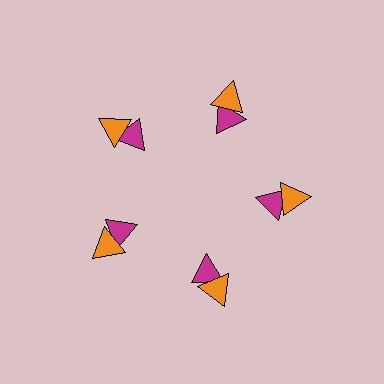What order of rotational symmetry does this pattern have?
This pattern has 5-fold rotational symmetry.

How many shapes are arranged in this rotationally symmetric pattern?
There are 10 shapes, arranged in 5 groups of 2.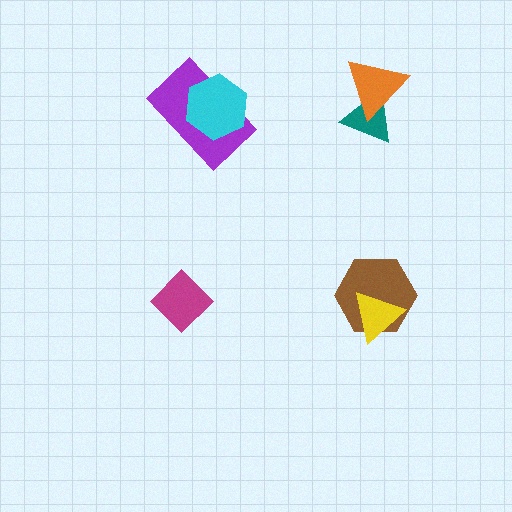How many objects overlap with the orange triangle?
1 object overlaps with the orange triangle.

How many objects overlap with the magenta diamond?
0 objects overlap with the magenta diamond.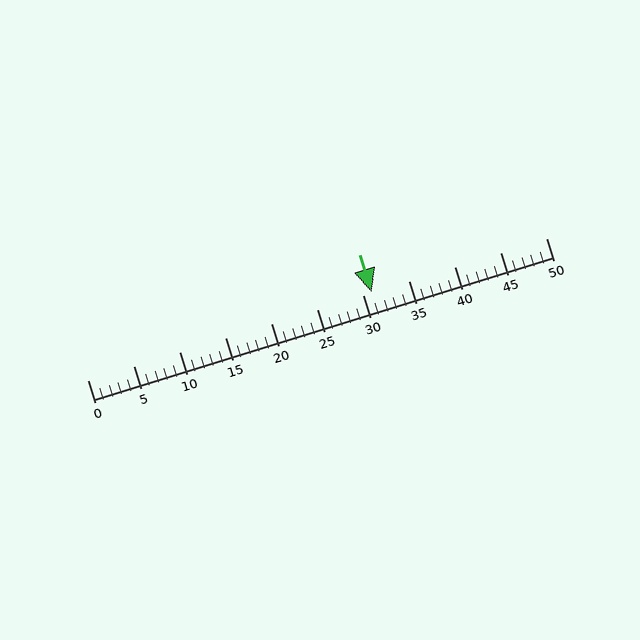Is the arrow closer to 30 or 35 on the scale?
The arrow is closer to 30.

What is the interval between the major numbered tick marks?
The major tick marks are spaced 5 units apart.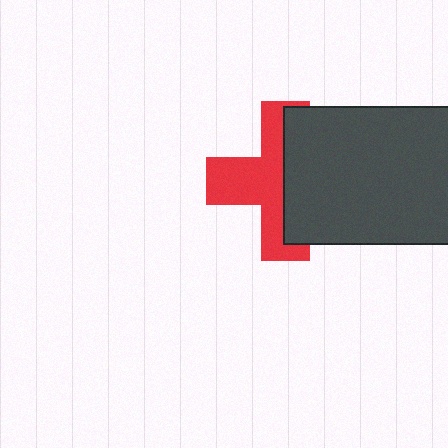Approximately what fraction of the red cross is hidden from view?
Roughly 48% of the red cross is hidden behind the dark gray rectangle.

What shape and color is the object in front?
The object in front is a dark gray rectangle.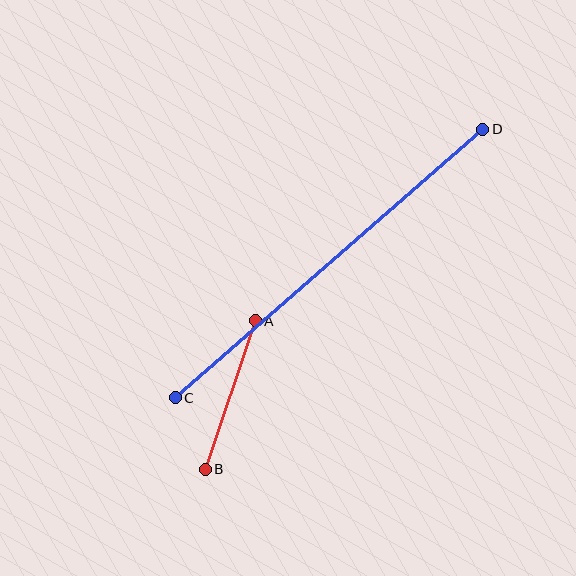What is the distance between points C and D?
The distance is approximately 408 pixels.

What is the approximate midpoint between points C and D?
The midpoint is at approximately (329, 264) pixels.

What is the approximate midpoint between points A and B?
The midpoint is at approximately (230, 395) pixels.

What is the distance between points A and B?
The distance is approximately 157 pixels.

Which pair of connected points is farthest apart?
Points C and D are farthest apart.